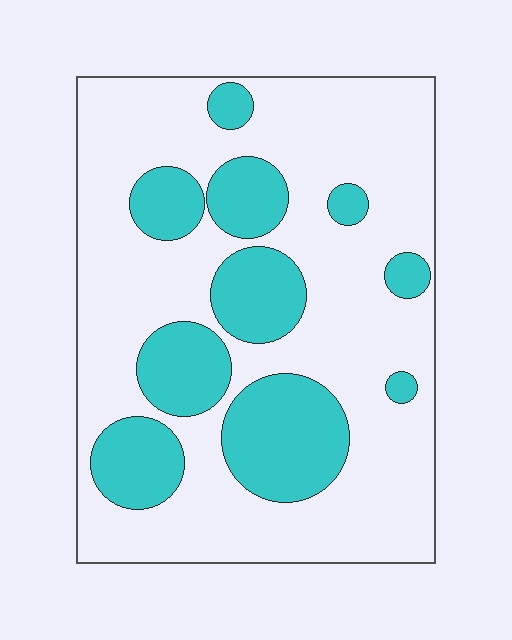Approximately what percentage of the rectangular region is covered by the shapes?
Approximately 30%.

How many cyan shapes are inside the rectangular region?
10.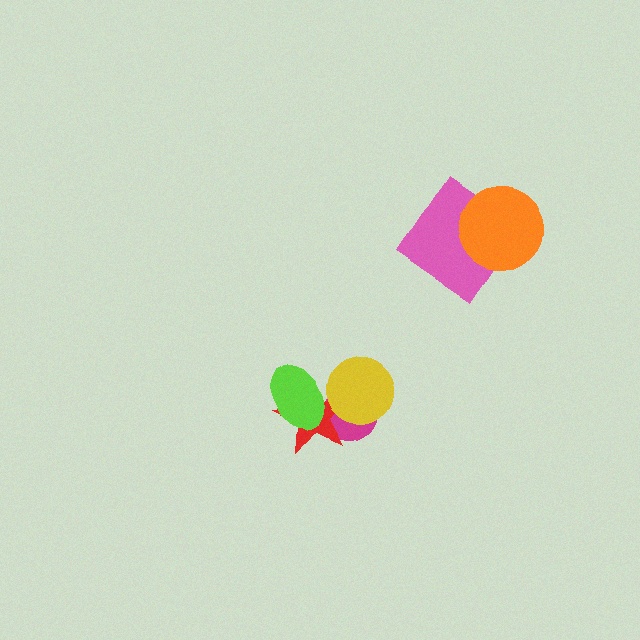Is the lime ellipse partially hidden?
No, no other shape covers it.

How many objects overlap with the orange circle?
1 object overlaps with the orange circle.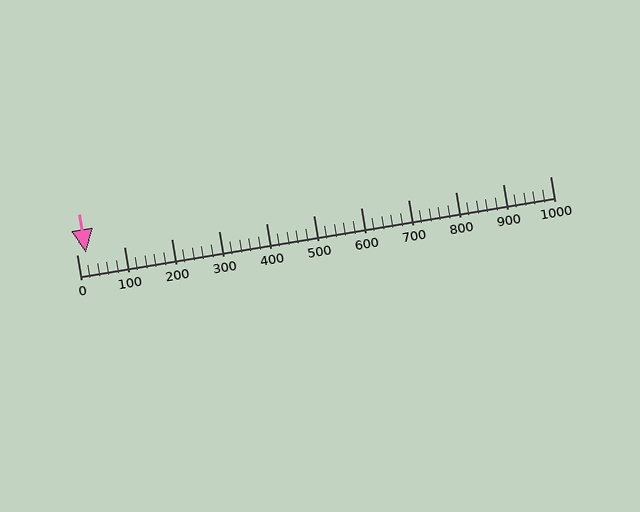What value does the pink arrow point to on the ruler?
The pink arrow points to approximately 20.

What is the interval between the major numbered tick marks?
The major tick marks are spaced 100 units apart.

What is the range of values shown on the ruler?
The ruler shows values from 0 to 1000.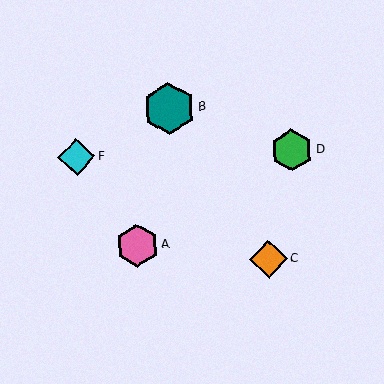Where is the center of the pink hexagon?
The center of the pink hexagon is at (137, 246).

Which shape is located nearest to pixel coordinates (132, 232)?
The pink hexagon (labeled A) at (137, 246) is nearest to that location.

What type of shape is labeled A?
Shape A is a pink hexagon.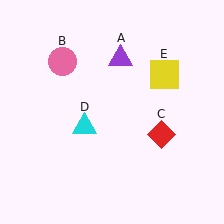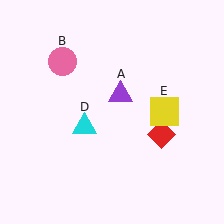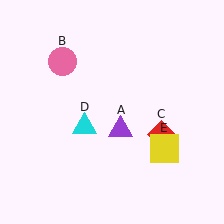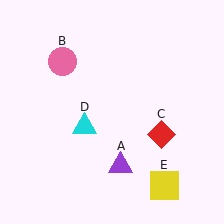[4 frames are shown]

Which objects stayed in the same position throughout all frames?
Pink circle (object B) and red diamond (object C) and cyan triangle (object D) remained stationary.